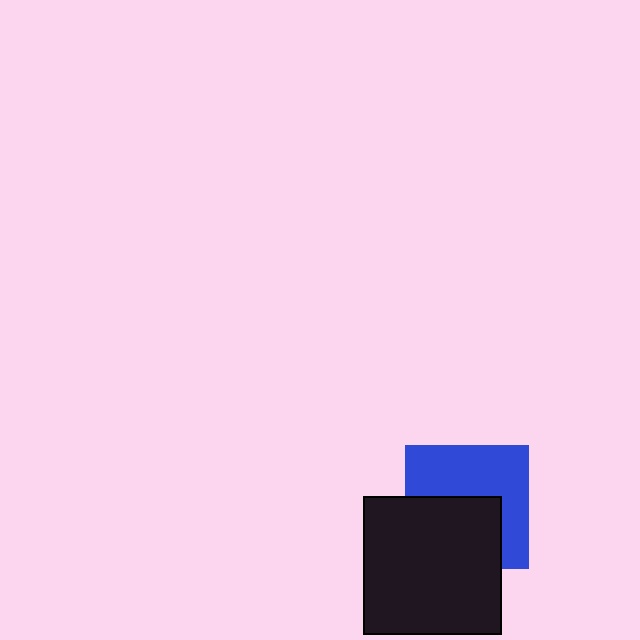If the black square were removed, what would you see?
You would see the complete blue square.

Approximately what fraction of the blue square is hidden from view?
Roughly 46% of the blue square is hidden behind the black square.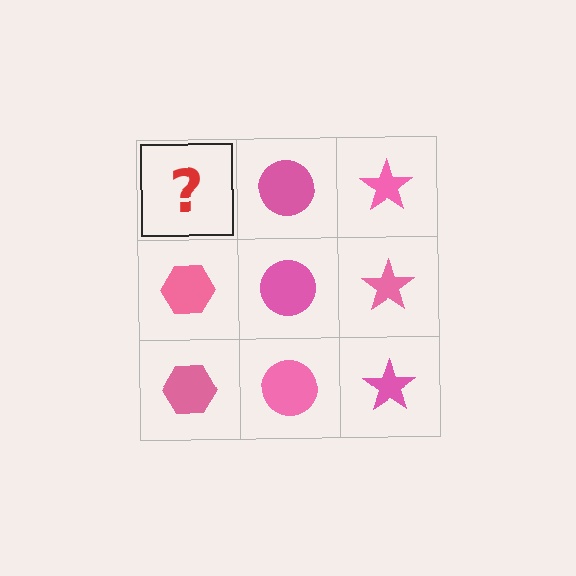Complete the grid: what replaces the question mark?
The question mark should be replaced with a pink hexagon.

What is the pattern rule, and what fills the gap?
The rule is that each column has a consistent shape. The gap should be filled with a pink hexagon.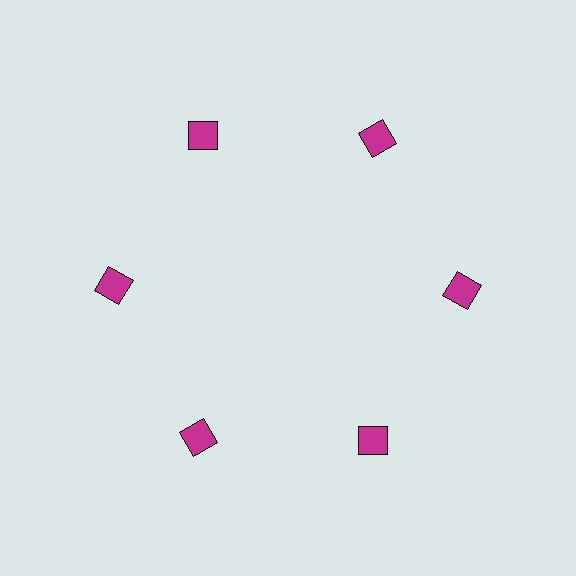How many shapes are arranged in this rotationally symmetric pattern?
There are 6 shapes, arranged in 6 groups of 1.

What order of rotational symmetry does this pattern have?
This pattern has 6-fold rotational symmetry.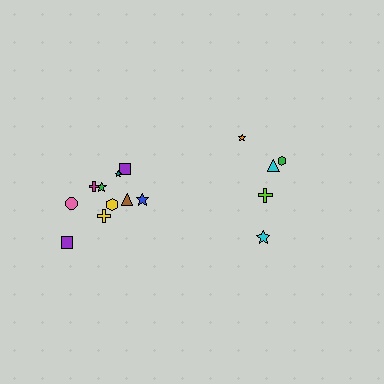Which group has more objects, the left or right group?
The left group.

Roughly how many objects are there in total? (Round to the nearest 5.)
Roughly 15 objects in total.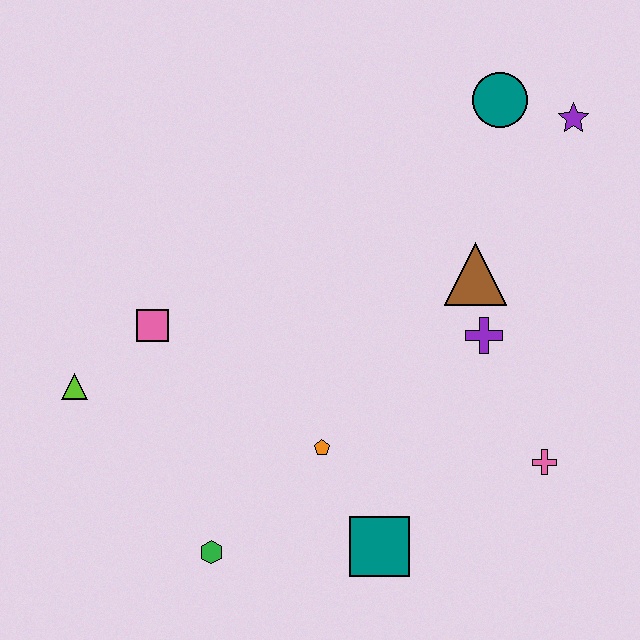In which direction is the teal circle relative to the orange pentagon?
The teal circle is above the orange pentagon.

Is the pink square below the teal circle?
Yes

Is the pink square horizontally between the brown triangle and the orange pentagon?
No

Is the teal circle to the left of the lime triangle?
No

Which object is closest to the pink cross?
The purple cross is closest to the pink cross.